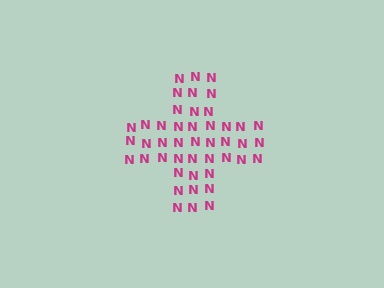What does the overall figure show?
The overall figure shows a cross.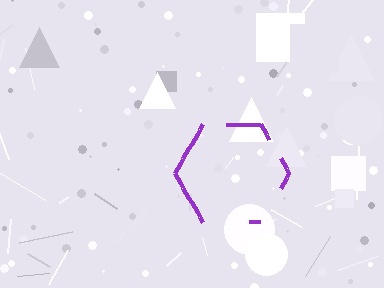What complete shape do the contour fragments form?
The contour fragments form a hexagon.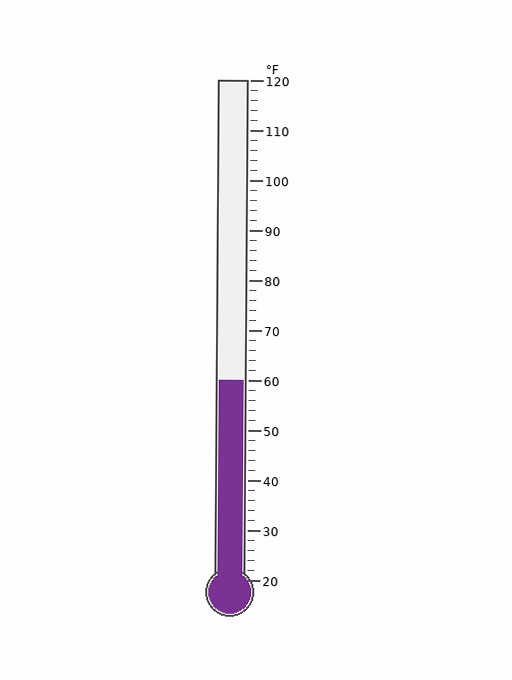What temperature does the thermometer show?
The thermometer shows approximately 60°F.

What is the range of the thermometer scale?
The thermometer scale ranges from 20°F to 120°F.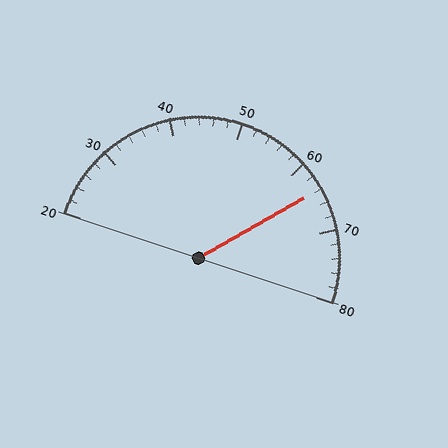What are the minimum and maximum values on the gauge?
The gauge ranges from 20 to 80.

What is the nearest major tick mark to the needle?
The nearest major tick mark is 60.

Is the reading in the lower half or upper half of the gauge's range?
The reading is in the upper half of the range (20 to 80).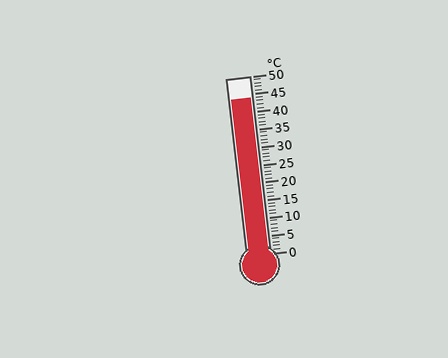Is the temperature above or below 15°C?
The temperature is above 15°C.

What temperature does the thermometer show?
The thermometer shows approximately 44°C.